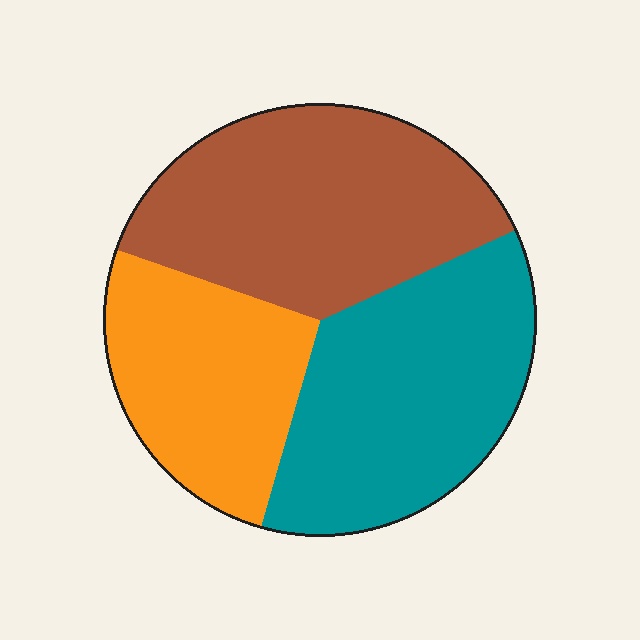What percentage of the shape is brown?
Brown covers about 40% of the shape.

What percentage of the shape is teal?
Teal covers 36% of the shape.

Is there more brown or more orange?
Brown.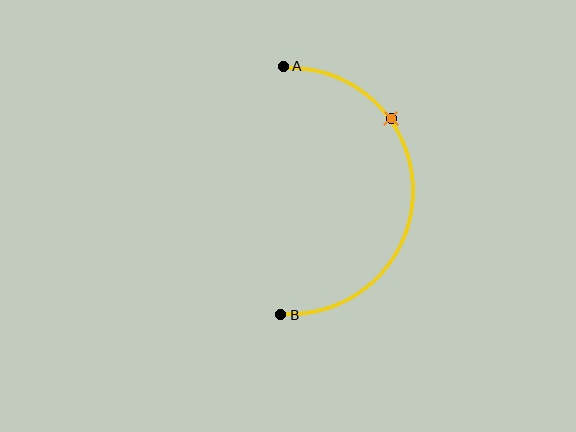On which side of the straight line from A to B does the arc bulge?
The arc bulges to the right of the straight line connecting A and B.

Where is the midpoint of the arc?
The arc midpoint is the point on the curve farthest from the straight line joining A and B. It sits to the right of that line.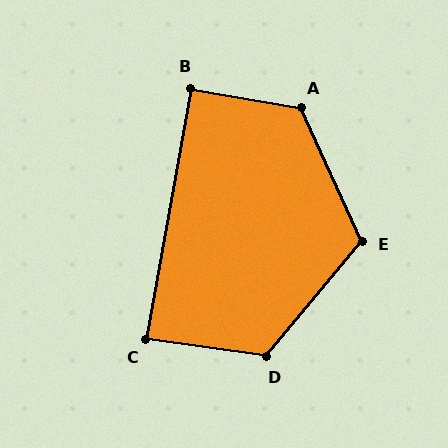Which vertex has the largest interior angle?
A, at approximately 124 degrees.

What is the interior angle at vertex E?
Approximately 116 degrees (obtuse).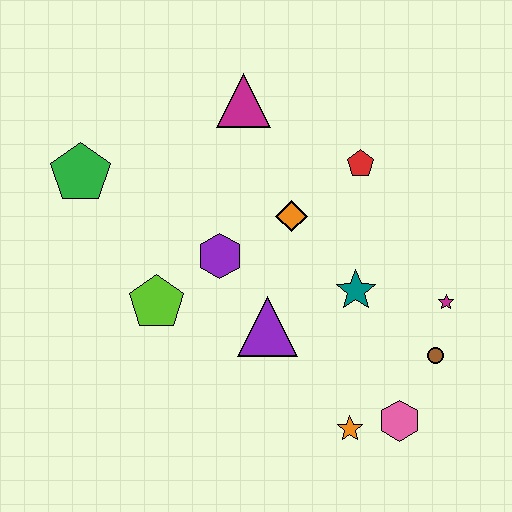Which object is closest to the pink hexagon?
The orange star is closest to the pink hexagon.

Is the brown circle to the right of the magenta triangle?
Yes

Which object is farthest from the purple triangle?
The green pentagon is farthest from the purple triangle.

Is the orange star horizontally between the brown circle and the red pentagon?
No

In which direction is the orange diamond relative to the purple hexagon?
The orange diamond is to the right of the purple hexagon.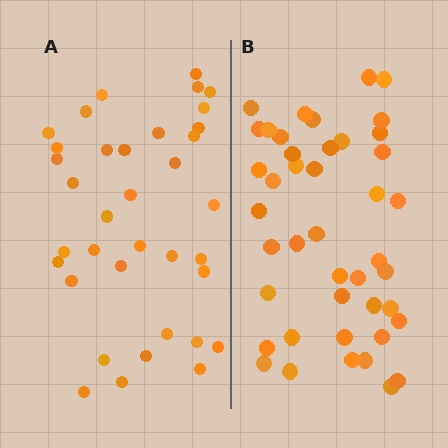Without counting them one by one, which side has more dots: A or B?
Region B (the right region) has more dots.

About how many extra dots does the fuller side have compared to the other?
Region B has roughly 8 or so more dots than region A.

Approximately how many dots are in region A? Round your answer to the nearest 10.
About 40 dots. (The exact count is 36, which rounds to 40.)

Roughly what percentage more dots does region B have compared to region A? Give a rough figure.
About 20% more.